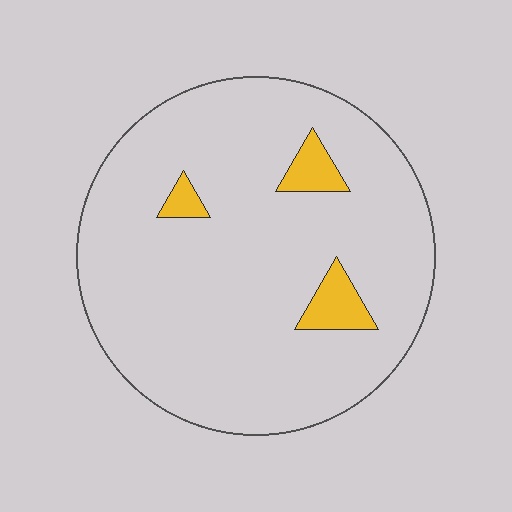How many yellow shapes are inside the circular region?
3.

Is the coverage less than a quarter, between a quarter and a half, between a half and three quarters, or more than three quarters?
Less than a quarter.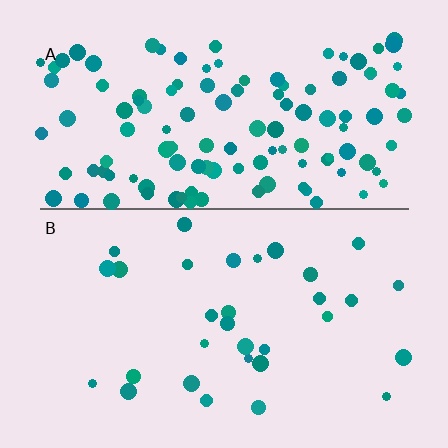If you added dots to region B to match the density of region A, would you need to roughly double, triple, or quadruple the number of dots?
Approximately quadruple.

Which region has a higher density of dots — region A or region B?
A (the top).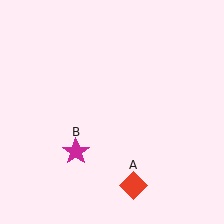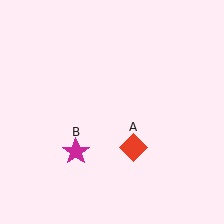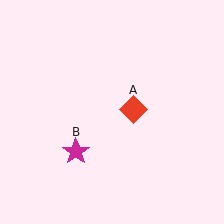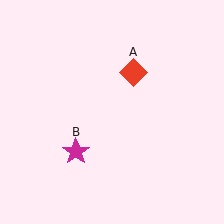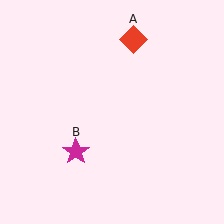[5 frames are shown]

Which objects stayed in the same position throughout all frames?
Magenta star (object B) remained stationary.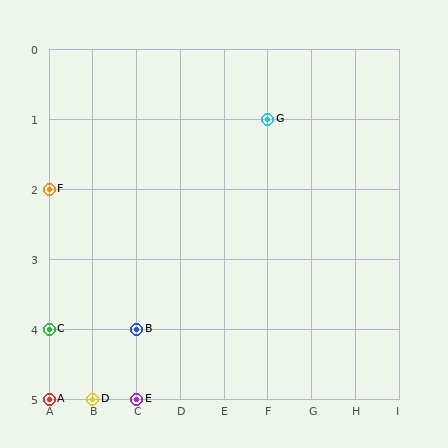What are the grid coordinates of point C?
Point C is at grid coordinates (A, 4).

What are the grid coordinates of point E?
Point E is at grid coordinates (C, 5).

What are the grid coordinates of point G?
Point G is at grid coordinates (F, 1).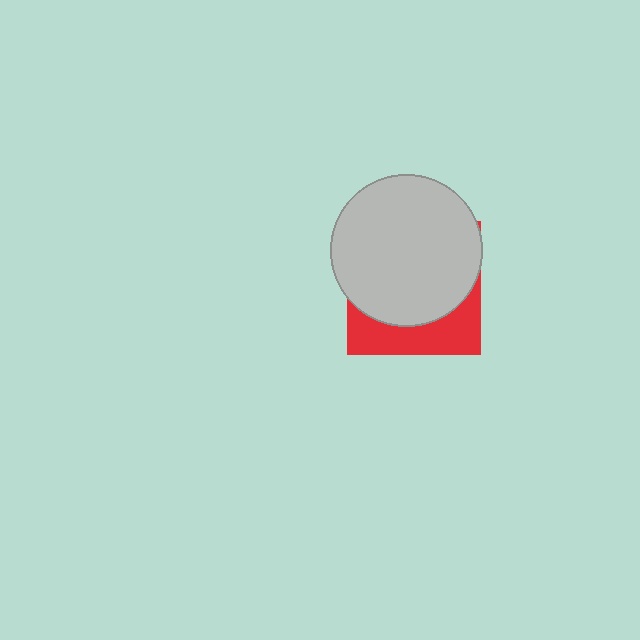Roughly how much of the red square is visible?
A small part of it is visible (roughly 31%).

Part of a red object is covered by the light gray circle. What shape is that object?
It is a square.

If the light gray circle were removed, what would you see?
You would see the complete red square.